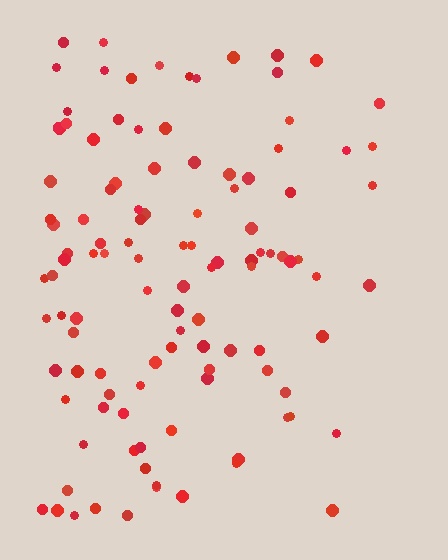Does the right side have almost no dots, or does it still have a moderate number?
Still a moderate number, just noticeably fewer than the left.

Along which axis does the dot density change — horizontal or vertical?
Horizontal.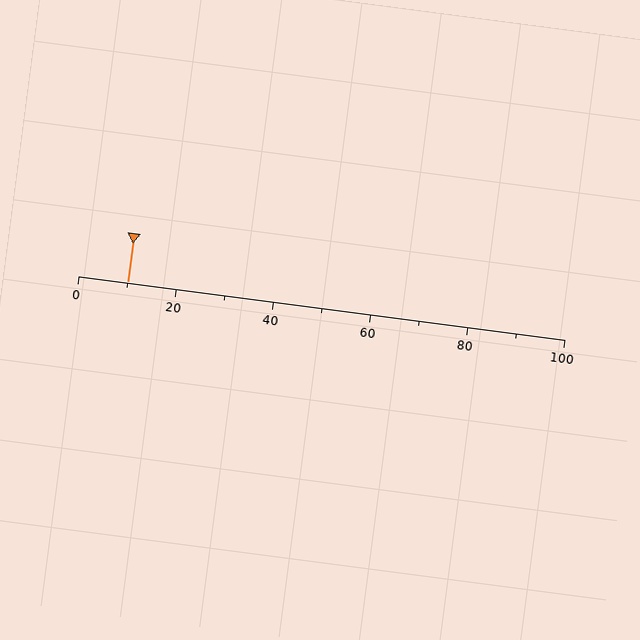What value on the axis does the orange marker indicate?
The marker indicates approximately 10.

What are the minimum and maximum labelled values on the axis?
The axis runs from 0 to 100.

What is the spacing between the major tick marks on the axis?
The major ticks are spaced 20 apart.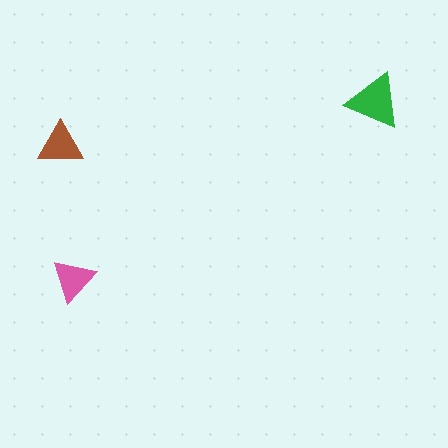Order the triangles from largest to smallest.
the green one, the brown one, the pink one.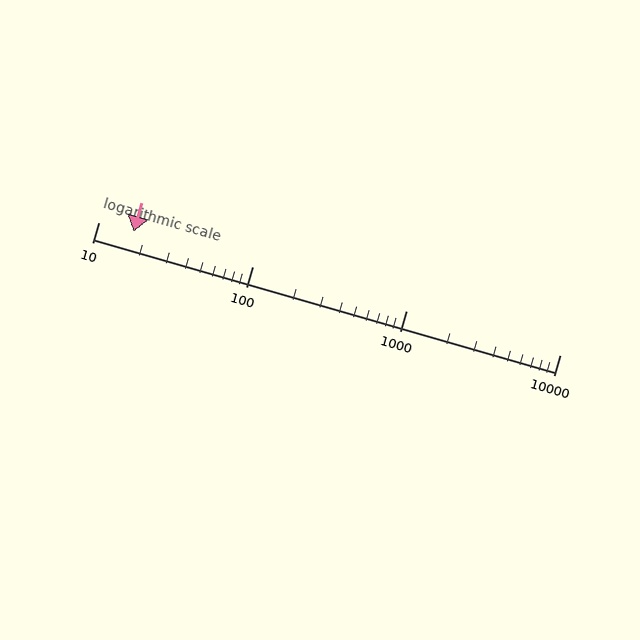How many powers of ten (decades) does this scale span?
The scale spans 3 decades, from 10 to 10000.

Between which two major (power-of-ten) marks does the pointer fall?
The pointer is between 10 and 100.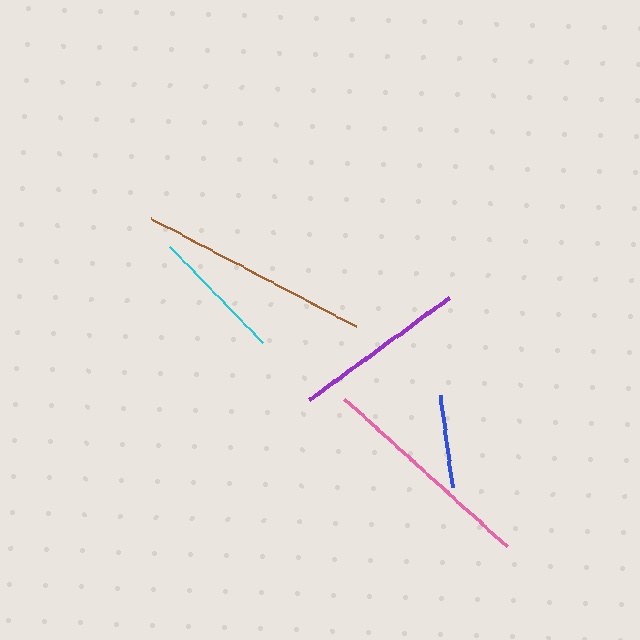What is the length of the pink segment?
The pink segment is approximately 219 pixels long.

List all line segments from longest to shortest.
From longest to shortest: brown, pink, purple, cyan, blue.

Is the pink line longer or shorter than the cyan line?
The pink line is longer than the cyan line.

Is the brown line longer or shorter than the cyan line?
The brown line is longer than the cyan line.